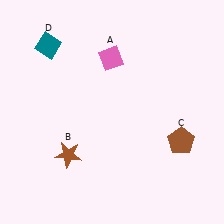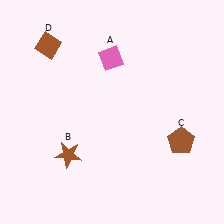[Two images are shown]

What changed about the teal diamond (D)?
In Image 1, D is teal. In Image 2, it changed to brown.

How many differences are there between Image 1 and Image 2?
There is 1 difference between the two images.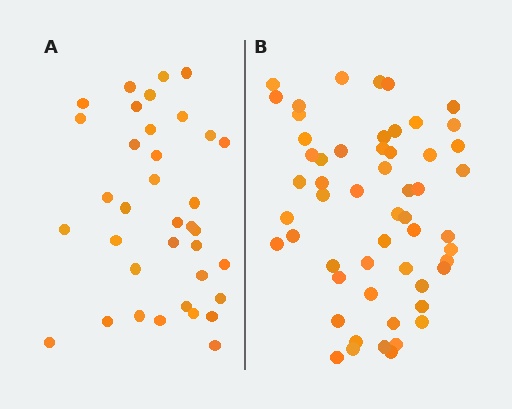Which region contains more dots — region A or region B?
Region B (the right region) has more dots.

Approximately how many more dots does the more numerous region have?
Region B has approximately 20 more dots than region A.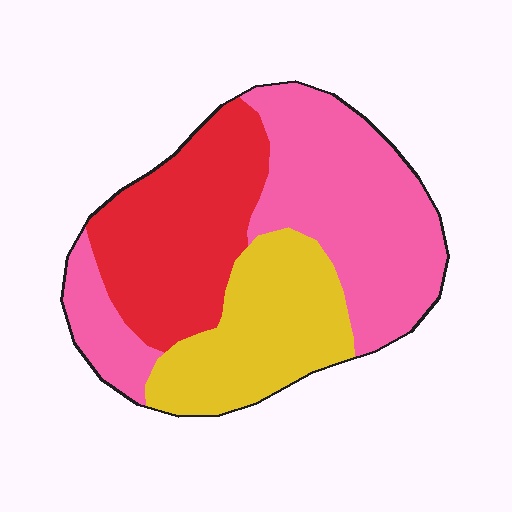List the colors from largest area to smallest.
From largest to smallest: pink, red, yellow.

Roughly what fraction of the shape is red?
Red covers around 30% of the shape.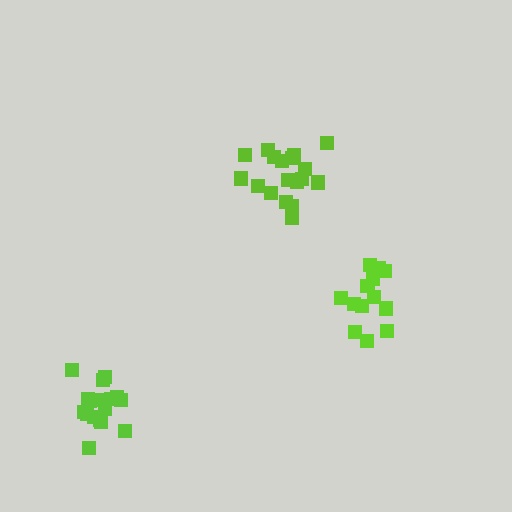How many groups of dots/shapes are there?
There are 3 groups.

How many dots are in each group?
Group 1: 18 dots, Group 2: 17 dots, Group 3: 13 dots (48 total).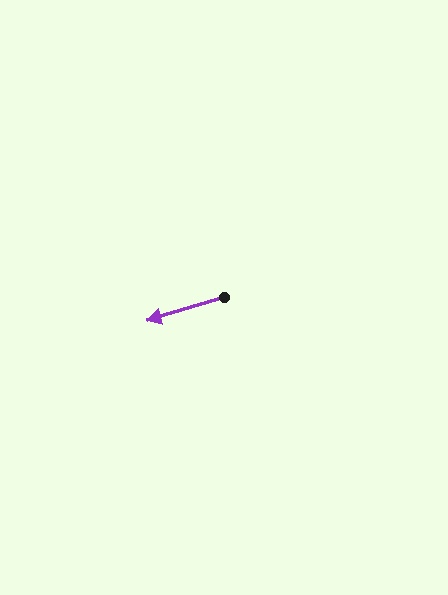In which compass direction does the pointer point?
West.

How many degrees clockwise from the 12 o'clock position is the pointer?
Approximately 253 degrees.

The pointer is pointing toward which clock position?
Roughly 8 o'clock.